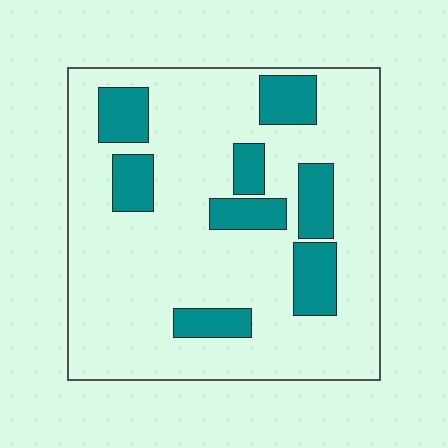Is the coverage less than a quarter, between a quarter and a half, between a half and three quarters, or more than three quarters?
Less than a quarter.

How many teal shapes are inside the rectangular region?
8.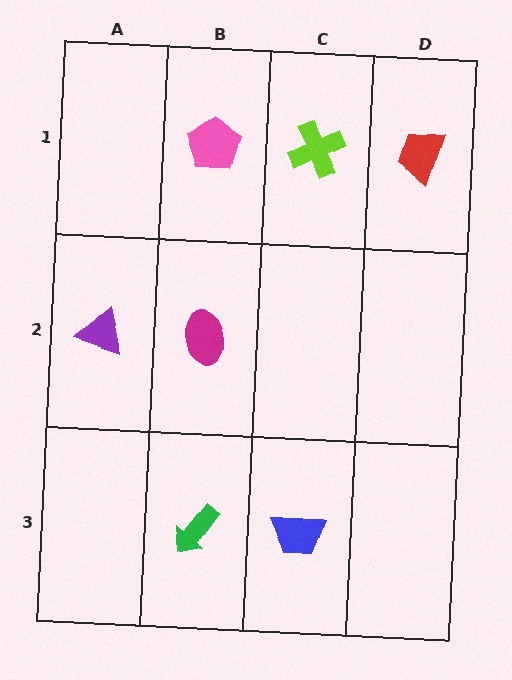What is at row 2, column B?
A magenta ellipse.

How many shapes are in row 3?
2 shapes.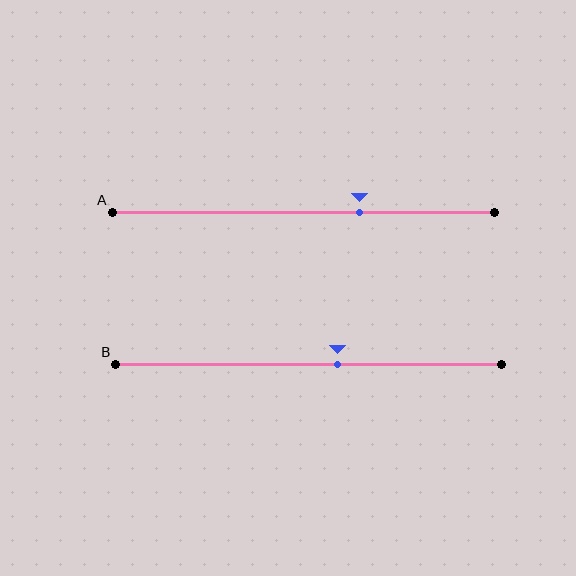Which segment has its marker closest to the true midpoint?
Segment B has its marker closest to the true midpoint.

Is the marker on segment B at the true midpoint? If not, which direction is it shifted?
No, the marker on segment B is shifted to the right by about 8% of the segment length.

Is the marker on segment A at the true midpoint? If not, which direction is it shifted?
No, the marker on segment A is shifted to the right by about 15% of the segment length.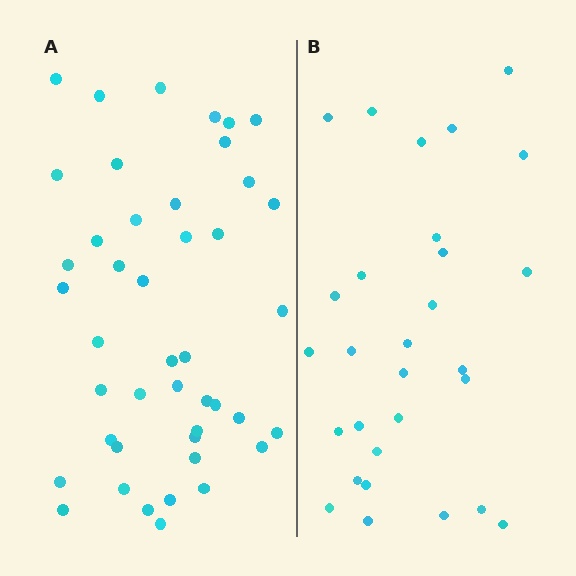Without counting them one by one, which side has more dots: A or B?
Region A (the left region) has more dots.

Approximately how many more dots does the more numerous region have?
Region A has approximately 15 more dots than region B.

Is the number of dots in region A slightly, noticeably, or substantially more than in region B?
Region A has substantially more. The ratio is roughly 1.5 to 1.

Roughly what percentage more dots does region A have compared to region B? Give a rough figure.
About 50% more.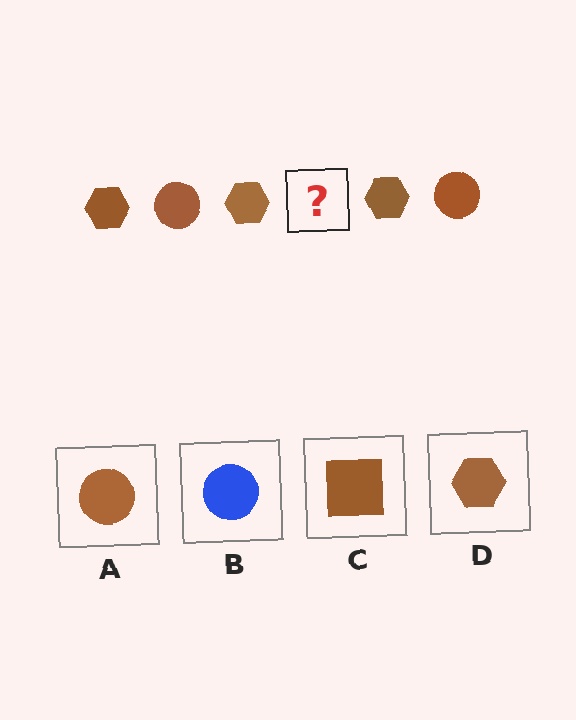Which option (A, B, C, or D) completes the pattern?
A.